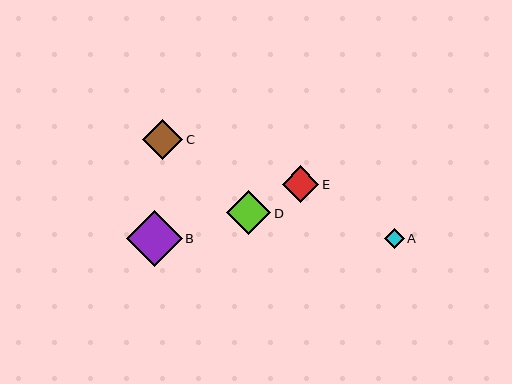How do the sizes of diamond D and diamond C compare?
Diamond D and diamond C are approximately the same size.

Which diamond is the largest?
Diamond B is the largest with a size of approximately 56 pixels.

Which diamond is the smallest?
Diamond A is the smallest with a size of approximately 20 pixels.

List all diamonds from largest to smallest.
From largest to smallest: B, D, C, E, A.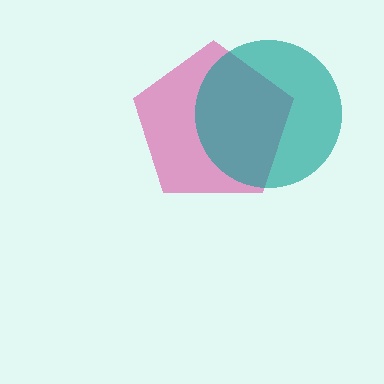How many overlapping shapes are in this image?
There are 2 overlapping shapes in the image.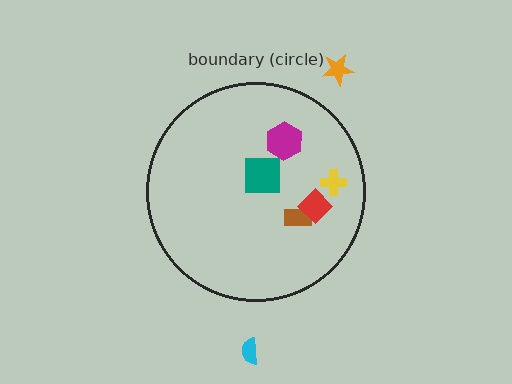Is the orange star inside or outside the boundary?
Outside.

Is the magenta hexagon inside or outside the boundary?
Inside.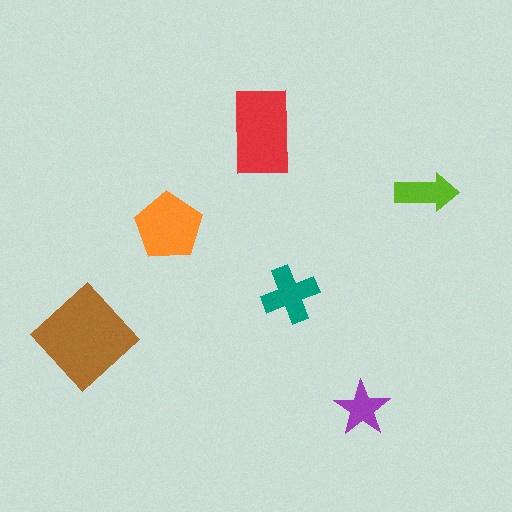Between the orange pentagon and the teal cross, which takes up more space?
The orange pentagon.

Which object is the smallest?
The purple star.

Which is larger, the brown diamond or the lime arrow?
The brown diamond.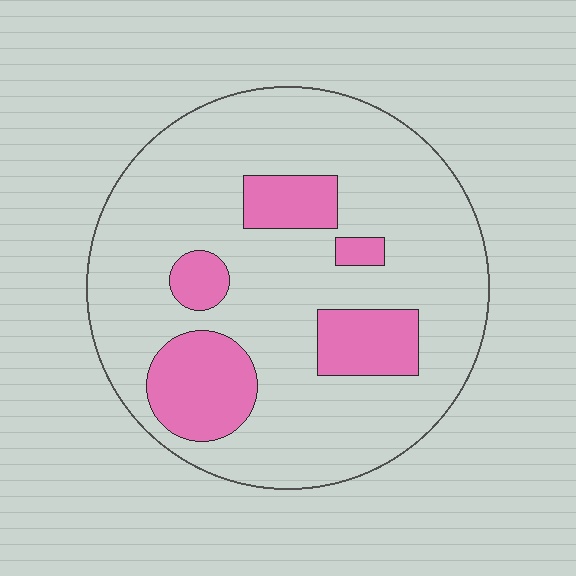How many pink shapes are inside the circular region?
5.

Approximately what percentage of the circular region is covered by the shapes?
Approximately 20%.